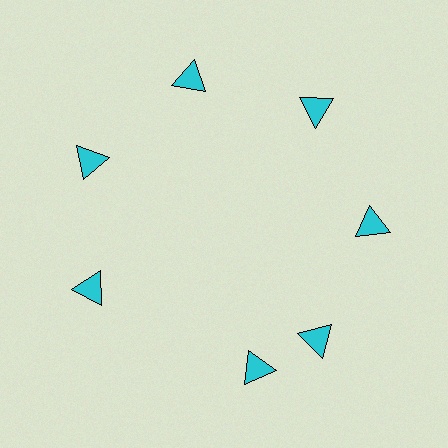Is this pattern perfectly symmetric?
No. The 7 cyan triangles are arranged in a ring, but one element near the 6 o'clock position is rotated out of alignment along the ring, breaking the 7-fold rotational symmetry.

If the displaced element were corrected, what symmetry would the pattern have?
It would have 7-fold rotational symmetry — the pattern would map onto itself every 51 degrees.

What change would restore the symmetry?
The symmetry would be restored by rotating it back into even spacing with its neighbors so that all 7 triangles sit at equal angles and equal distance from the center.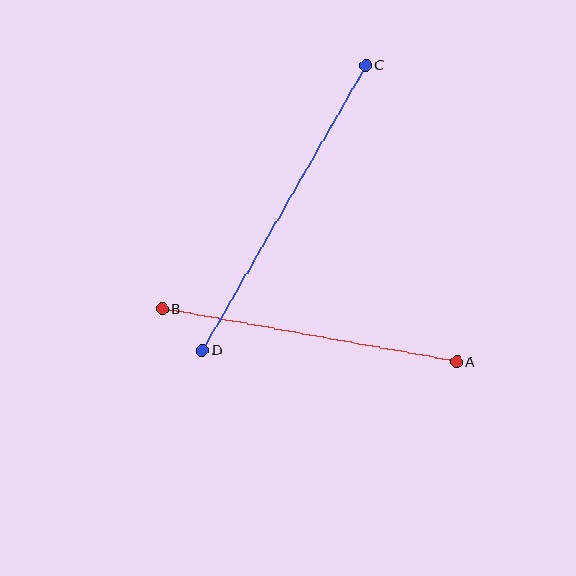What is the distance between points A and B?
The distance is approximately 299 pixels.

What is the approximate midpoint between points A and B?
The midpoint is at approximately (309, 335) pixels.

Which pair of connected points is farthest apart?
Points C and D are farthest apart.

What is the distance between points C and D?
The distance is approximately 328 pixels.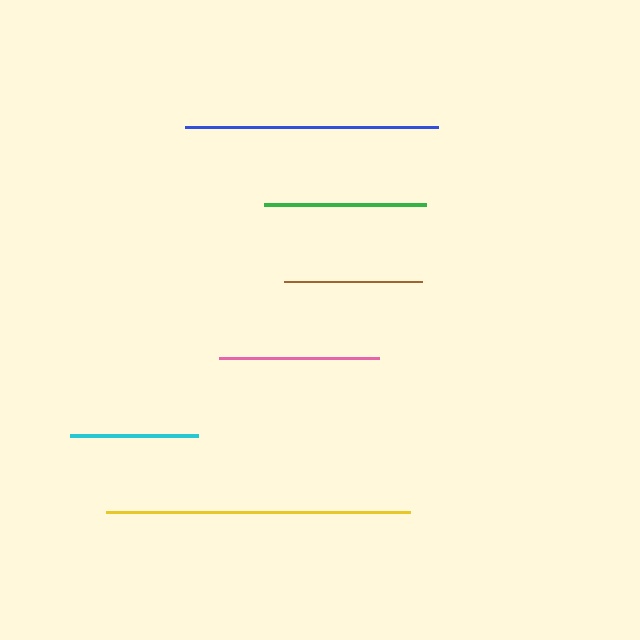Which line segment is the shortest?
The cyan line is the shortest at approximately 128 pixels.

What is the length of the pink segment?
The pink segment is approximately 160 pixels long.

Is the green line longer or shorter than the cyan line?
The green line is longer than the cyan line.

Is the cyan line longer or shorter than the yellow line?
The yellow line is longer than the cyan line.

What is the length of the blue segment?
The blue segment is approximately 252 pixels long.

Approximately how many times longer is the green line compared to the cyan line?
The green line is approximately 1.3 times the length of the cyan line.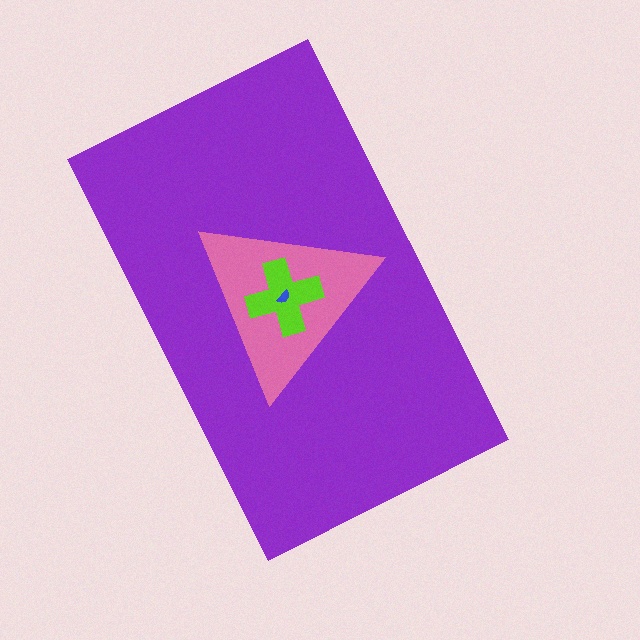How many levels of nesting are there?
4.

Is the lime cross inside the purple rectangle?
Yes.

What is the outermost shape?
The purple rectangle.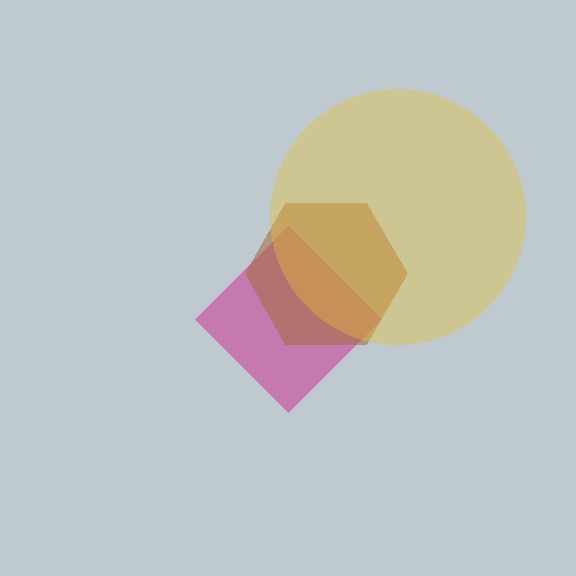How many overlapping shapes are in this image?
There are 3 overlapping shapes in the image.